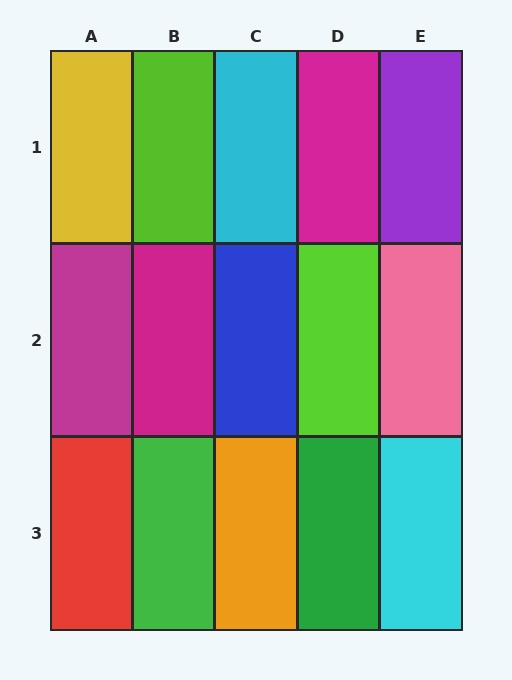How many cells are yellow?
1 cell is yellow.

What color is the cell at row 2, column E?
Pink.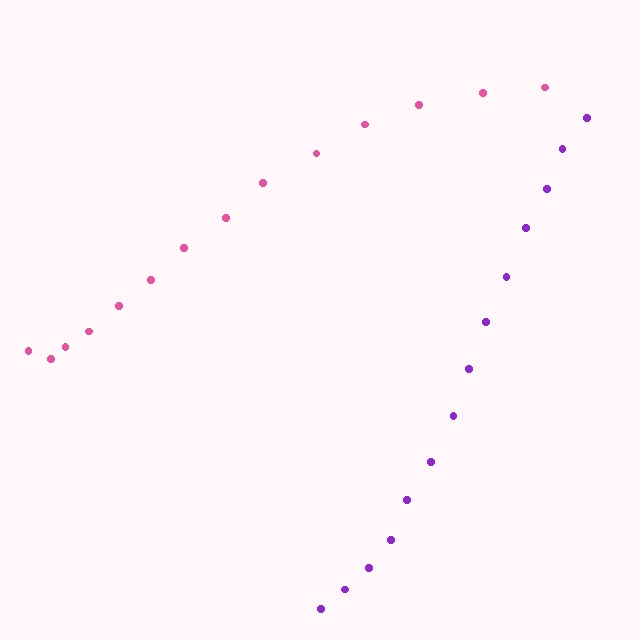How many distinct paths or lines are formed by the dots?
There are 2 distinct paths.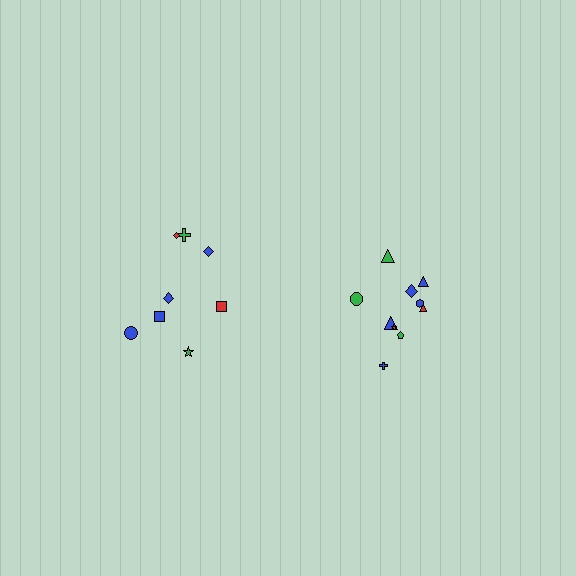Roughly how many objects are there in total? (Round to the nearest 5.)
Roughly 20 objects in total.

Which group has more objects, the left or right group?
The right group.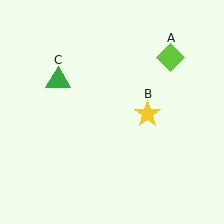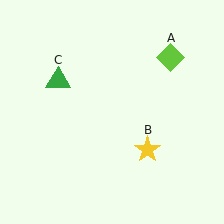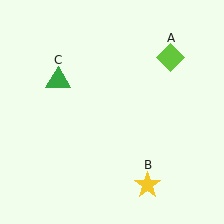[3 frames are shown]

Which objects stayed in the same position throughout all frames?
Lime diamond (object A) and green triangle (object C) remained stationary.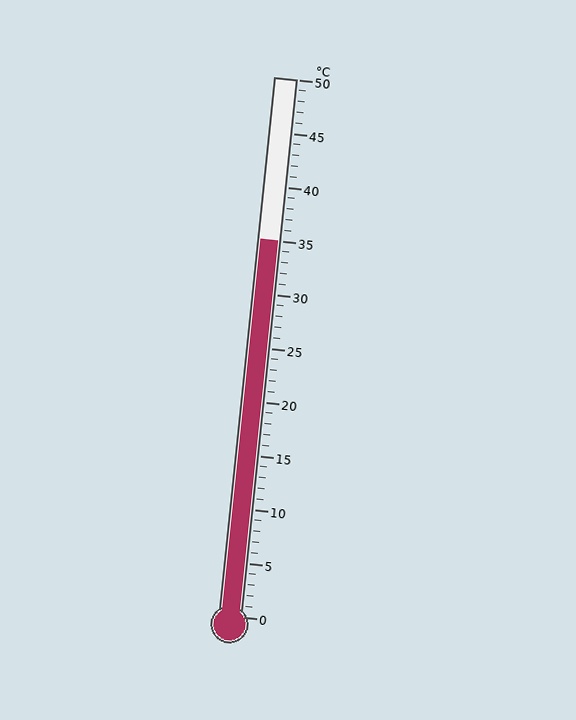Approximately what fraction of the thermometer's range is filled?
The thermometer is filled to approximately 70% of its range.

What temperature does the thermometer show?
The thermometer shows approximately 35°C.